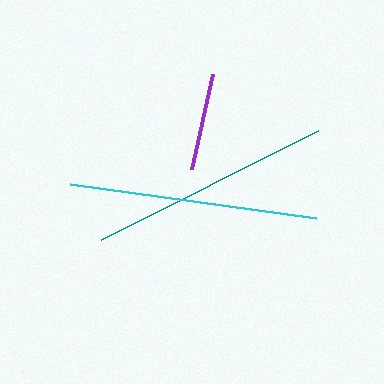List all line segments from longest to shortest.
From longest to shortest: cyan, teal, purple.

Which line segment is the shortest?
The purple line is the shortest at approximately 97 pixels.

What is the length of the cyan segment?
The cyan segment is approximately 248 pixels long.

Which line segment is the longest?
The cyan line is the longest at approximately 248 pixels.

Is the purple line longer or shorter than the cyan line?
The cyan line is longer than the purple line.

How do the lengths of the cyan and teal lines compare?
The cyan and teal lines are approximately the same length.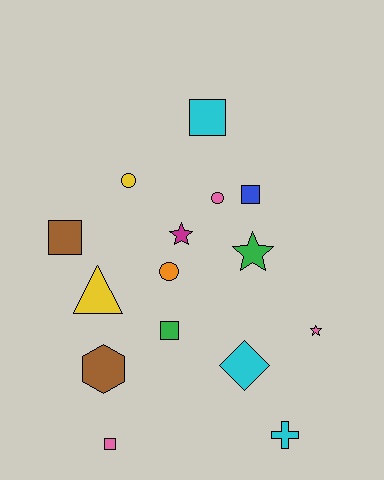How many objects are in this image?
There are 15 objects.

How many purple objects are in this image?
There are no purple objects.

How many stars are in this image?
There are 3 stars.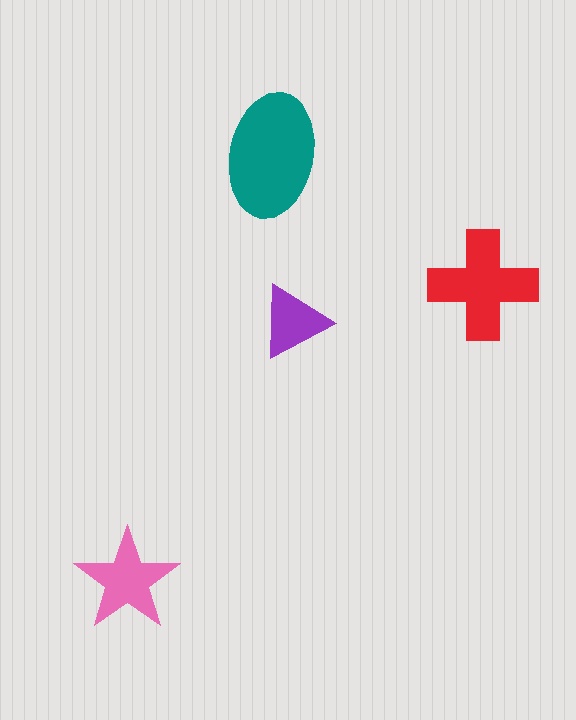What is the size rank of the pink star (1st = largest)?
3rd.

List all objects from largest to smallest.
The teal ellipse, the red cross, the pink star, the purple triangle.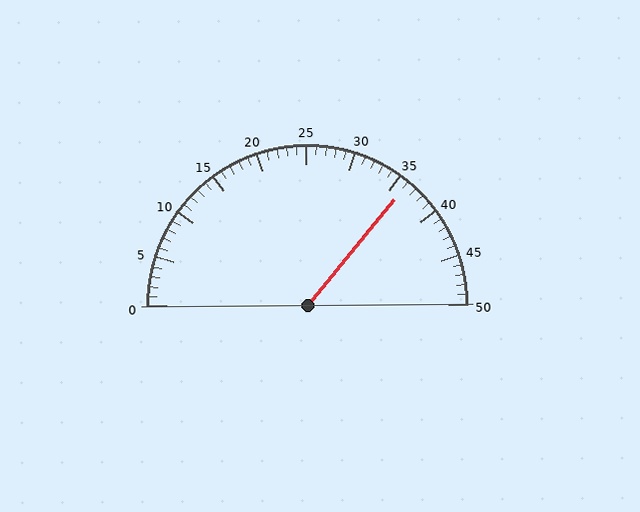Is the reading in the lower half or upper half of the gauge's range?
The reading is in the upper half of the range (0 to 50).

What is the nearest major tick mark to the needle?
The nearest major tick mark is 35.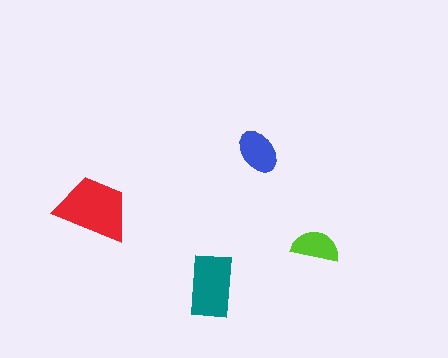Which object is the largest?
The red trapezoid.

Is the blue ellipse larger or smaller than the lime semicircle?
Larger.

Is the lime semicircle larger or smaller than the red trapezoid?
Smaller.